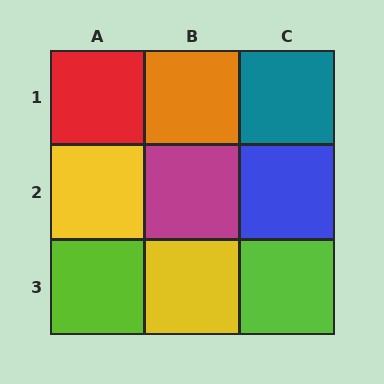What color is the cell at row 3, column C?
Lime.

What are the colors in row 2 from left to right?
Yellow, magenta, blue.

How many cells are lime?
2 cells are lime.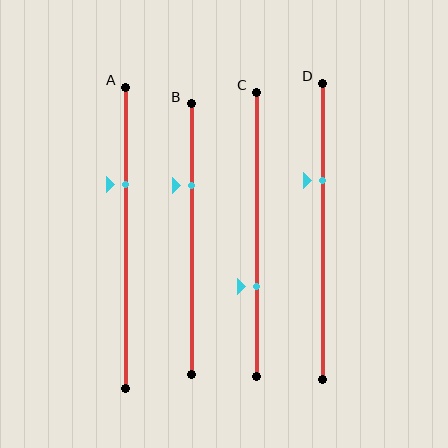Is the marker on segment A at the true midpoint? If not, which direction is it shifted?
No, the marker on segment A is shifted upward by about 18% of the segment length.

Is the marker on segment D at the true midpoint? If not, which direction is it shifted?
No, the marker on segment D is shifted upward by about 17% of the segment length.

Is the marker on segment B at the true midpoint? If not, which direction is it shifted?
No, the marker on segment B is shifted upward by about 20% of the segment length.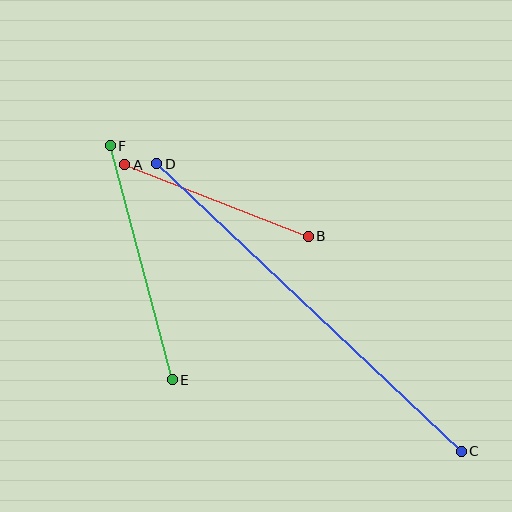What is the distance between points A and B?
The distance is approximately 197 pixels.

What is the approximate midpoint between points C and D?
The midpoint is at approximately (309, 307) pixels.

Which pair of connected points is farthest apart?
Points C and D are farthest apart.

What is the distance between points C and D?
The distance is approximately 419 pixels.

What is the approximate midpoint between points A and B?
The midpoint is at approximately (217, 200) pixels.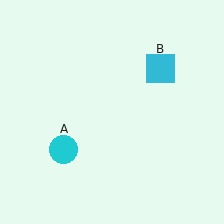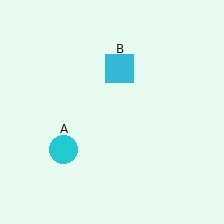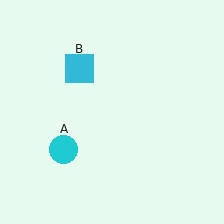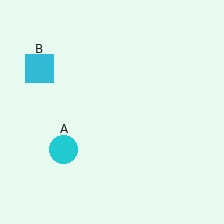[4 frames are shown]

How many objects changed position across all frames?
1 object changed position: cyan square (object B).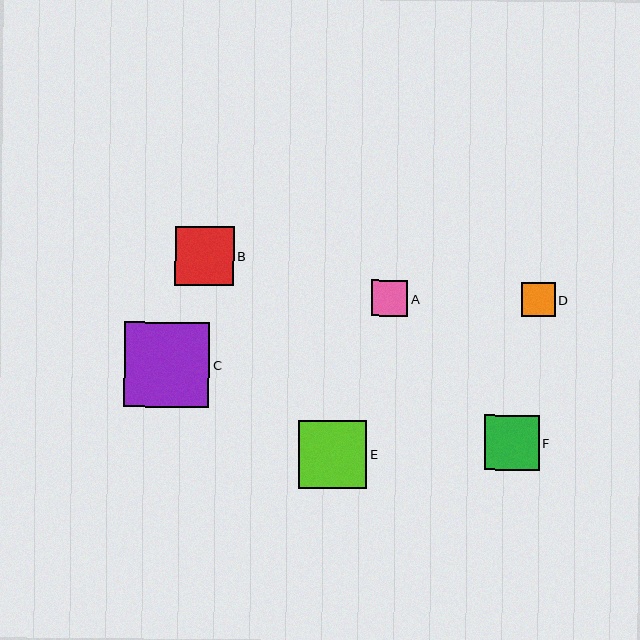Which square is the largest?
Square C is the largest with a size of approximately 85 pixels.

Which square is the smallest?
Square D is the smallest with a size of approximately 34 pixels.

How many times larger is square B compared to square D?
Square B is approximately 1.8 times the size of square D.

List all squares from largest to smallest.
From largest to smallest: C, E, B, F, A, D.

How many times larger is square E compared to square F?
Square E is approximately 1.2 times the size of square F.